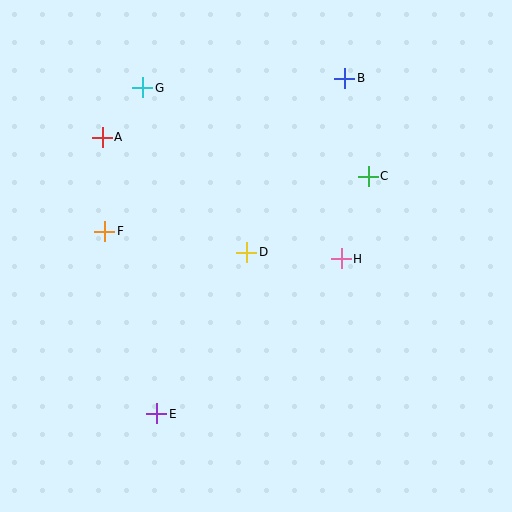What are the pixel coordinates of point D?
Point D is at (247, 252).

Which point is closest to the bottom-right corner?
Point H is closest to the bottom-right corner.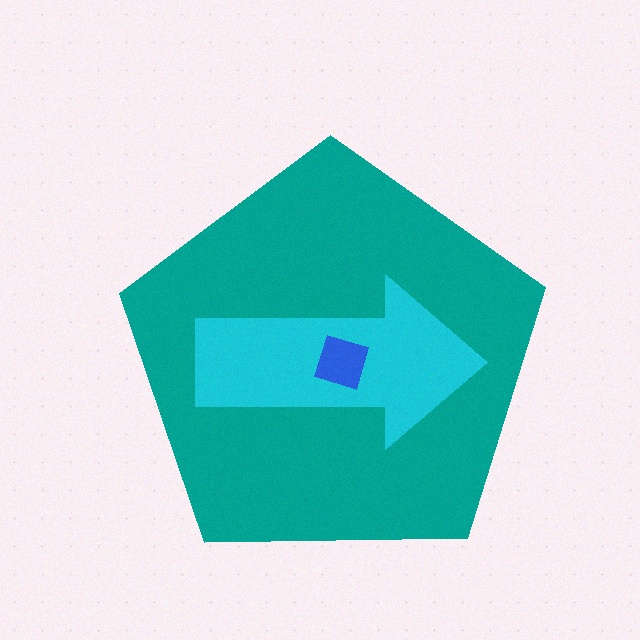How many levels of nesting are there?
3.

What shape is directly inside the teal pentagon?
The cyan arrow.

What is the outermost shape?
The teal pentagon.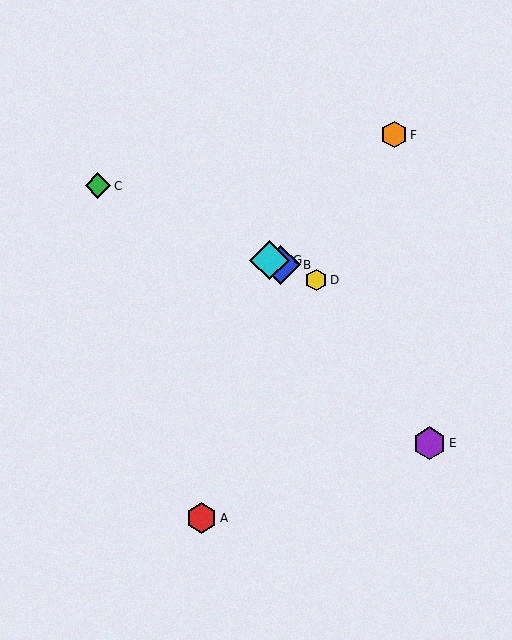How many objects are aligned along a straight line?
4 objects (B, C, D, G) are aligned along a straight line.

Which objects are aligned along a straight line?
Objects B, C, D, G are aligned along a straight line.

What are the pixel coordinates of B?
Object B is at (281, 265).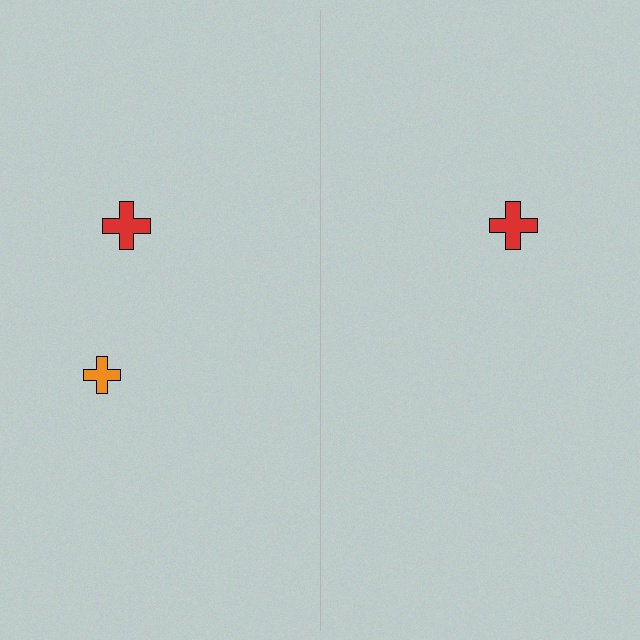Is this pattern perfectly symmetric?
No, the pattern is not perfectly symmetric. A orange cross is missing from the right side.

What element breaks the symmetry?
A orange cross is missing from the right side.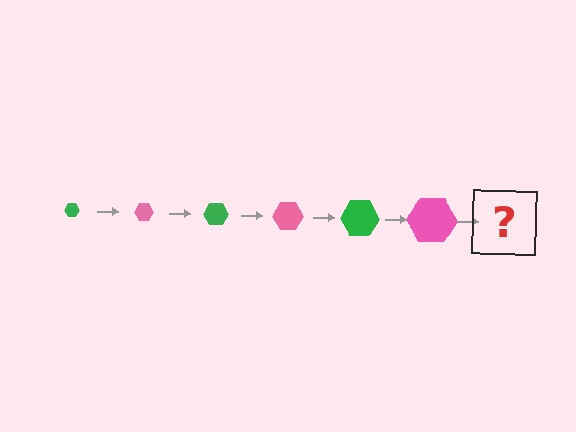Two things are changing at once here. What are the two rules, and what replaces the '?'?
The two rules are that the hexagon grows larger each step and the color cycles through green and pink. The '?' should be a green hexagon, larger than the previous one.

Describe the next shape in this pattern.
It should be a green hexagon, larger than the previous one.